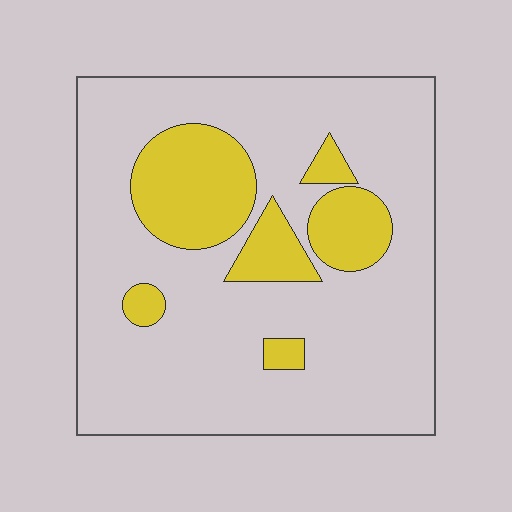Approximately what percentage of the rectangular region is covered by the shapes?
Approximately 20%.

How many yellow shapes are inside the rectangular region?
6.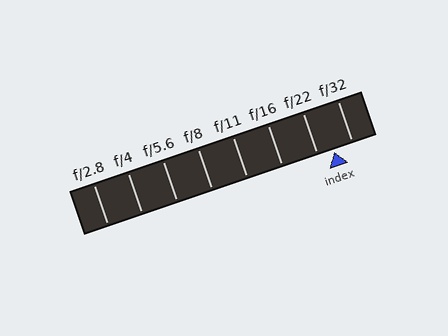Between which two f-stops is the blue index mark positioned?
The index mark is between f/22 and f/32.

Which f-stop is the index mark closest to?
The index mark is closest to f/22.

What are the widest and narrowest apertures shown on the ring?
The widest aperture shown is f/2.8 and the narrowest is f/32.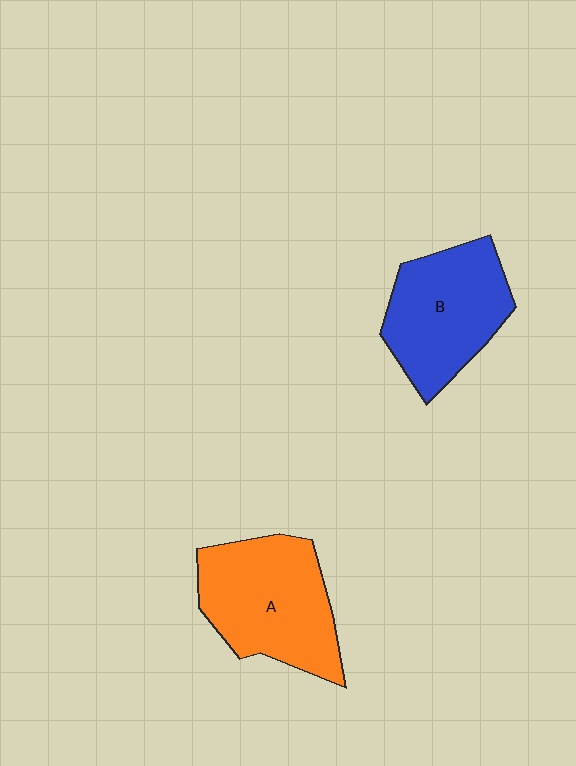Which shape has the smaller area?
Shape B (blue).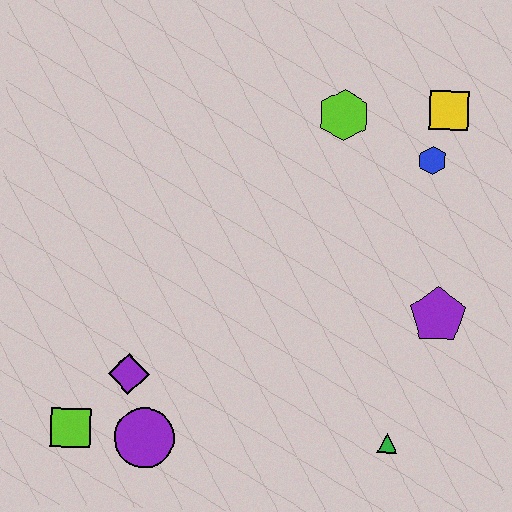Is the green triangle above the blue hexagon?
No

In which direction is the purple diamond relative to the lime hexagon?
The purple diamond is below the lime hexagon.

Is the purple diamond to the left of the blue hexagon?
Yes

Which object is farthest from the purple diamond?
The yellow square is farthest from the purple diamond.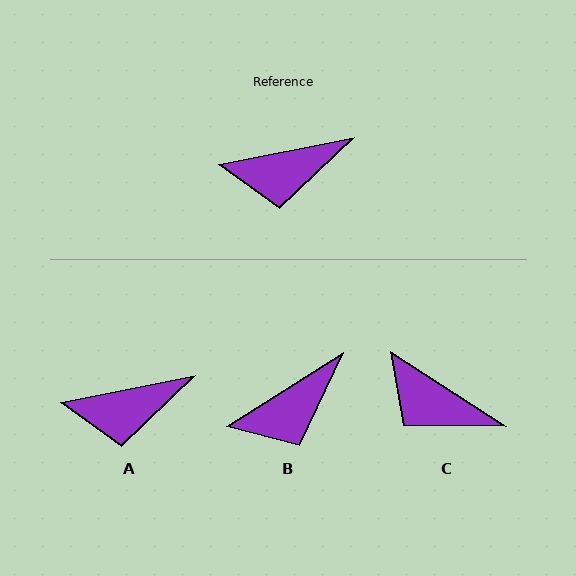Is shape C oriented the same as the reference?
No, it is off by about 44 degrees.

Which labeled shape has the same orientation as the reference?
A.